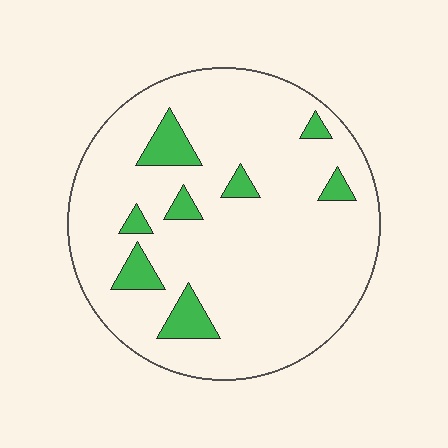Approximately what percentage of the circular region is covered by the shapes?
Approximately 10%.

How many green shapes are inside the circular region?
8.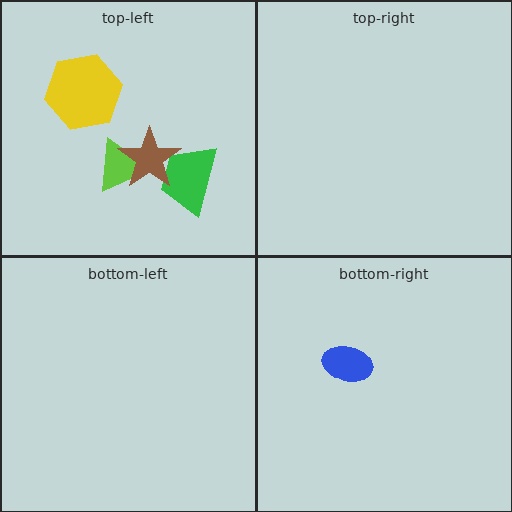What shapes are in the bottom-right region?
The blue ellipse.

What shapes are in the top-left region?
The yellow hexagon, the lime triangle, the green trapezoid, the brown star.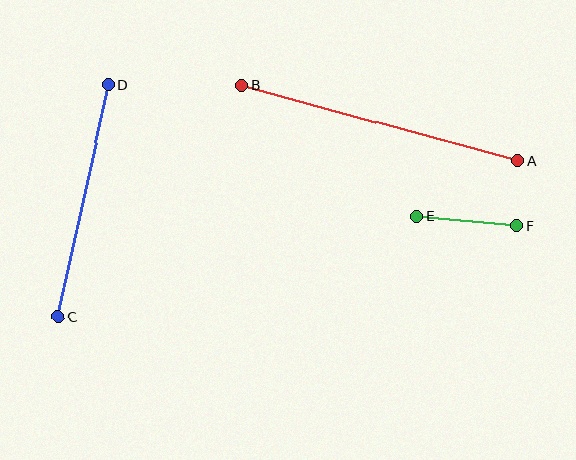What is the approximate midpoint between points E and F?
The midpoint is at approximately (467, 221) pixels.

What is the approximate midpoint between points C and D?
The midpoint is at approximately (83, 201) pixels.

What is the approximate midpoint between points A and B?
The midpoint is at approximately (380, 123) pixels.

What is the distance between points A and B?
The distance is approximately 285 pixels.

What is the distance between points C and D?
The distance is approximately 238 pixels.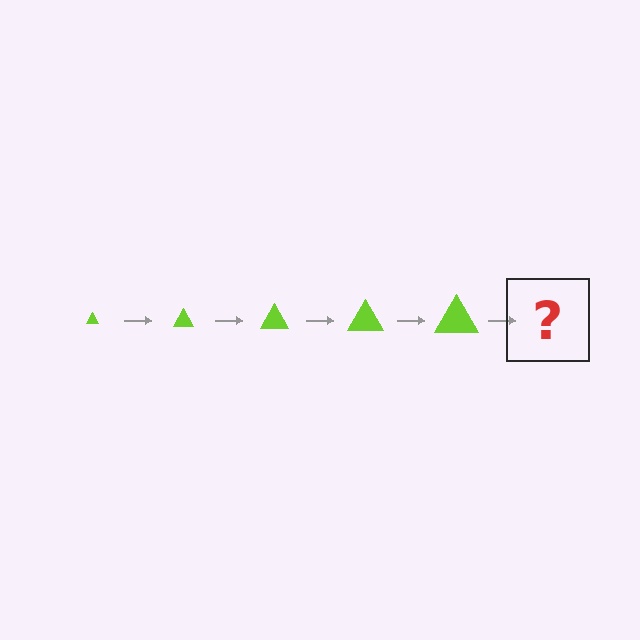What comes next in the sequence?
The next element should be a lime triangle, larger than the previous one.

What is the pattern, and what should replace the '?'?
The pattern is that the triangle gets progressively larger each step. The '?' should be a lime triangle, larger than the previous one.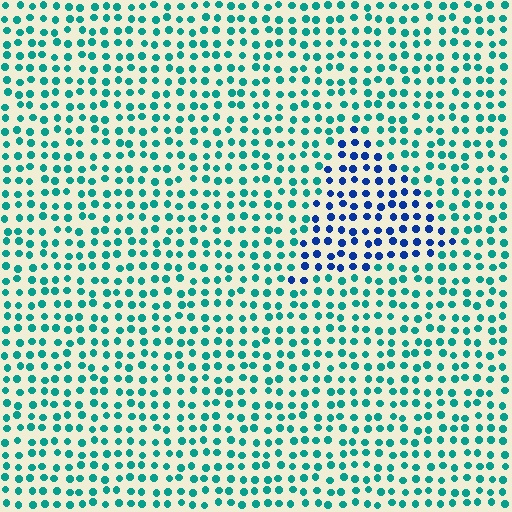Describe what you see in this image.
The image is filled with small teal elements in a uniform arrangement. A triangle-shaped region is visible where the elements are tinted to a slightly different hue, forming a subtle color boundary.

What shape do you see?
I see a triangle.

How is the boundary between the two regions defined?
The boundary is defined purely by a slight shift in hue (about 50 degrees). Spacing, size, and orientation are identical on both sides.